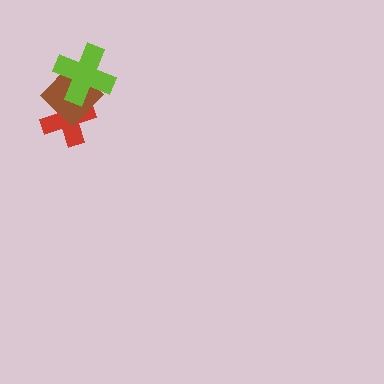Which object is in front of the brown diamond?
The lime cross is in front of the brown diamond.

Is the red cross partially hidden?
Yes, it is partially covered by another shape.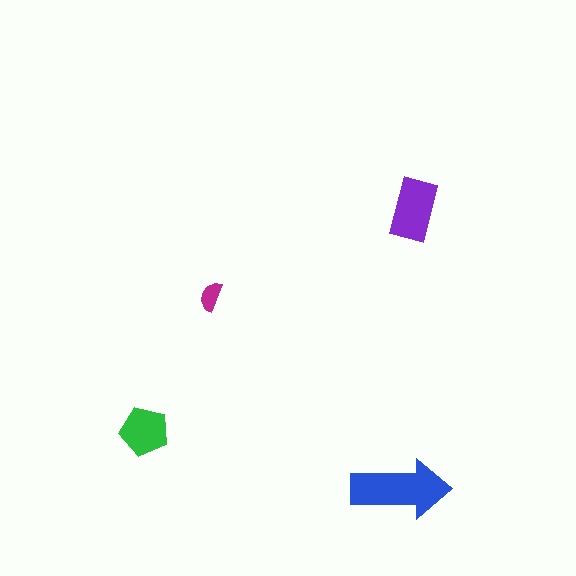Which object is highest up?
The purple rectangle is topmost.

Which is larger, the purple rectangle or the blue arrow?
The blue arrow.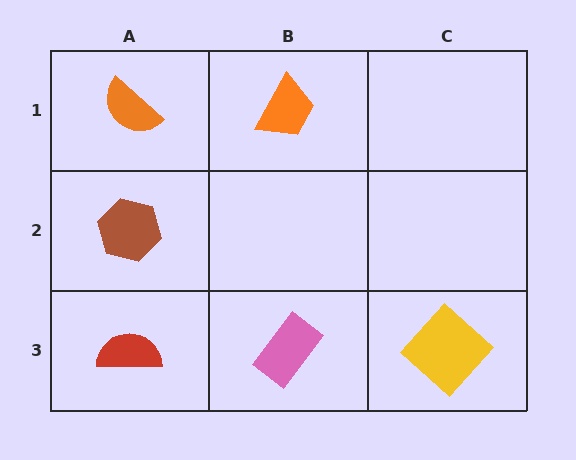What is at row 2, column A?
A brown hexagon.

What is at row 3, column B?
A pink rectangle.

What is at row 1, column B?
An orange trapezoid.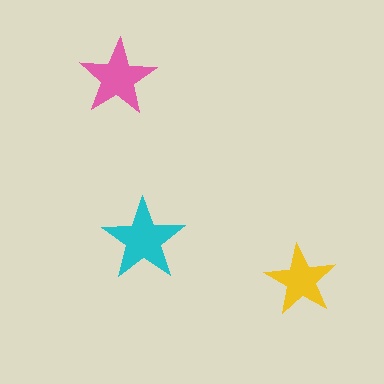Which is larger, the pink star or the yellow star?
The pink one.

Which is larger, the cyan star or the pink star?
The cyan one.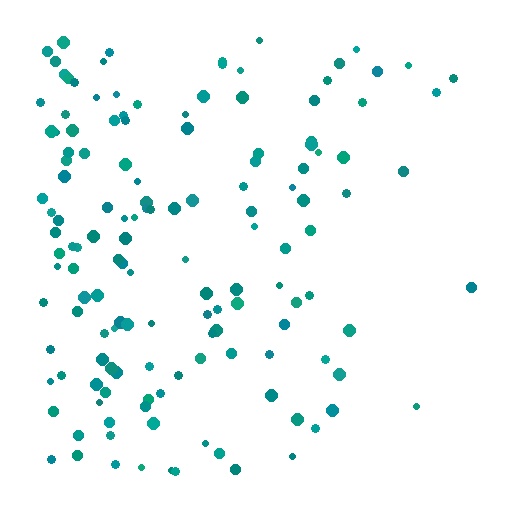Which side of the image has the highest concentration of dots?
The left.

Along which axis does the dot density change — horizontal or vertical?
Horizontal.